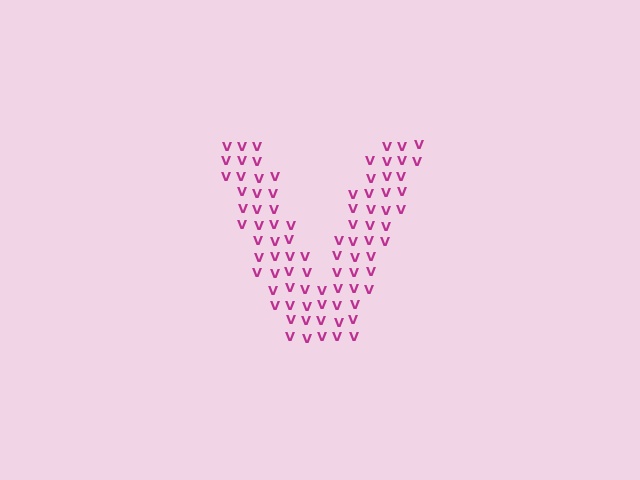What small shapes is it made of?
It is made of small letter V's.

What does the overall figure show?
The overall figure shows the letter V.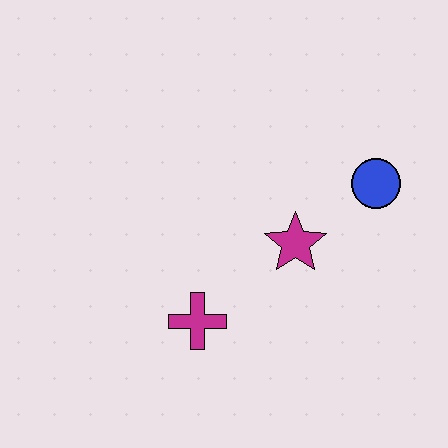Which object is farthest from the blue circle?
The magenta cross is farthest from the blue circle.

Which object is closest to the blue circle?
The magenta star is closest to the blue circle.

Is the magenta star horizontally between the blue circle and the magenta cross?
Yes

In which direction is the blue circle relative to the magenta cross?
The blue circle is to the right of the magenta cross.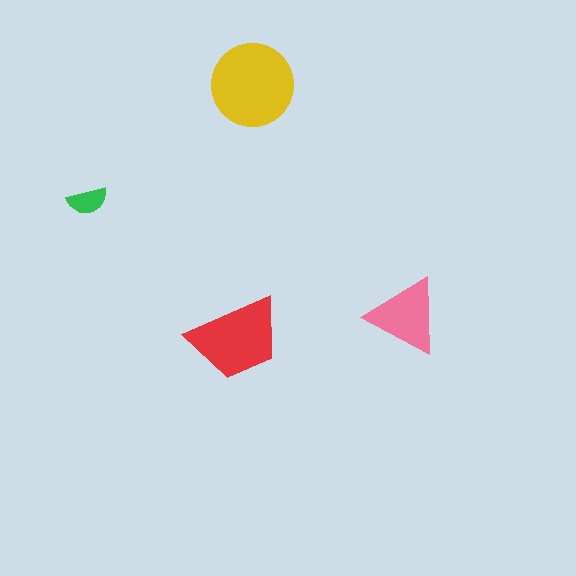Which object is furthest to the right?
The pink triangle is rightmost.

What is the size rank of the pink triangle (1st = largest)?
3rd.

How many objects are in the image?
There are 4 objects in the image.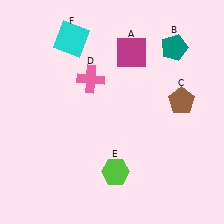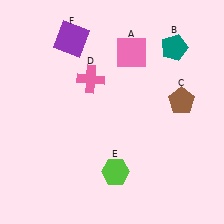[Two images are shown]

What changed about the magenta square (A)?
In Image 1, A is magenta. In Image 2, it changed to pink.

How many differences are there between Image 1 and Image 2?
There are 2 differences between the two images.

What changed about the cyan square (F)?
In Image 1, F is cyan. In Image 2, it changed to purple.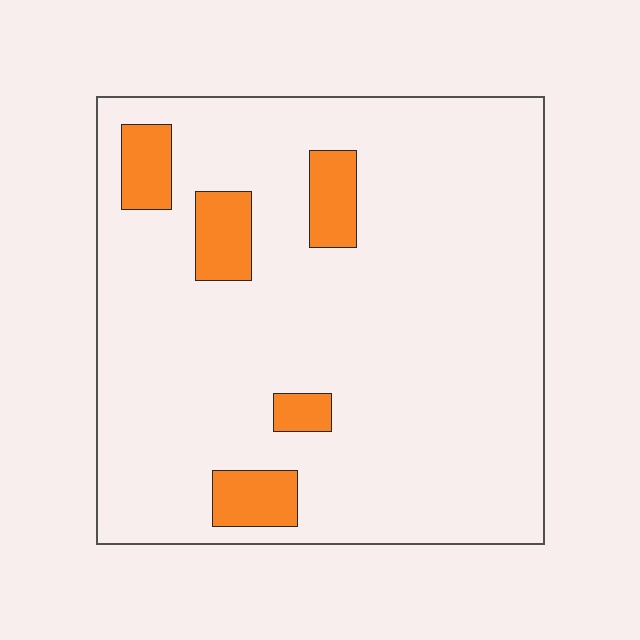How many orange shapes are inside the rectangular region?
5.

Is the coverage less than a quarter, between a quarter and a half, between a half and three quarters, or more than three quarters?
Less than a quarter.